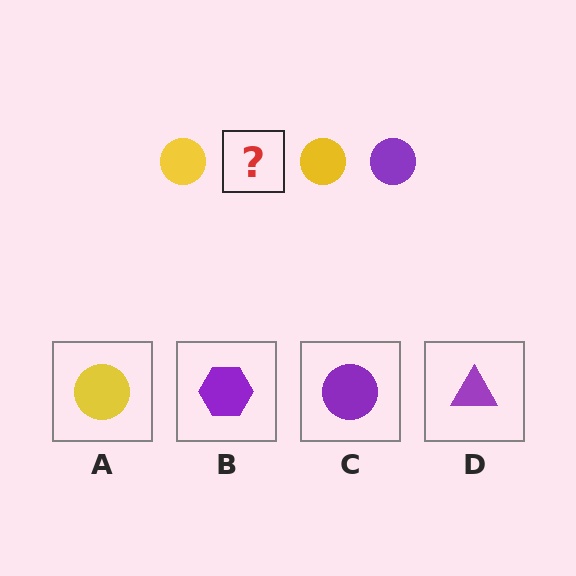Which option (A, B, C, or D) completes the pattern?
C.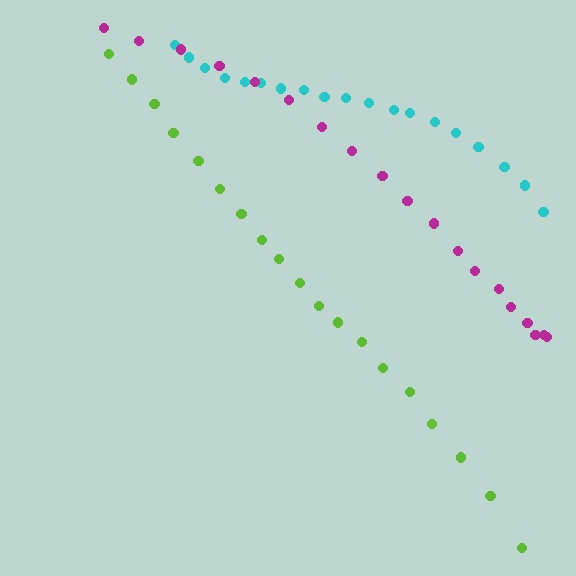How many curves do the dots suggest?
There are 3 distinct paths.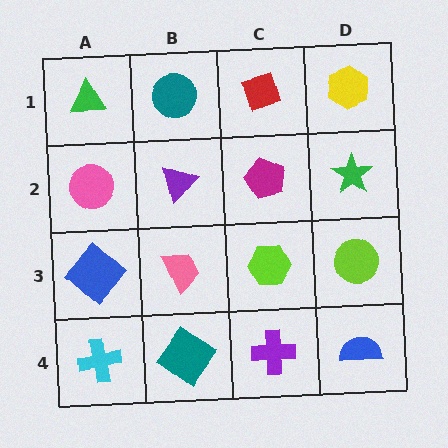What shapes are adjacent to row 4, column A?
A blue diamond (row 3, column A), a teal diamond (row 4, column B).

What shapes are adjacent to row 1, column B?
A purple triangle (row 2, column B), a green triangle (row 1, column A), a red diamond (row 1, column C).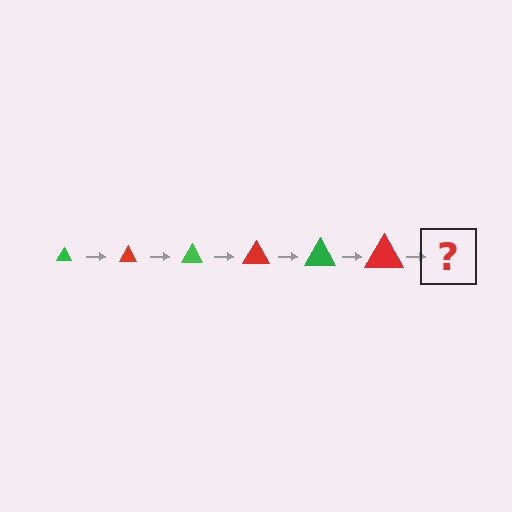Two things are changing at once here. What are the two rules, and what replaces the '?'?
The two rules are that the triangle grows larger each step and the color cycles through green and red. The '?' should be a green triangle, larger than the previous one.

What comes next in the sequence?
The next element should be a green triangle, larger than the previous one.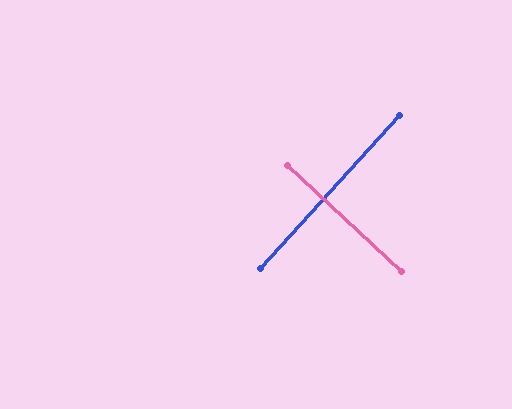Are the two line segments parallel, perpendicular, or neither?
Perpendicular — they meet at approximately 89°.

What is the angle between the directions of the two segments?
Approximately 89 degrees.